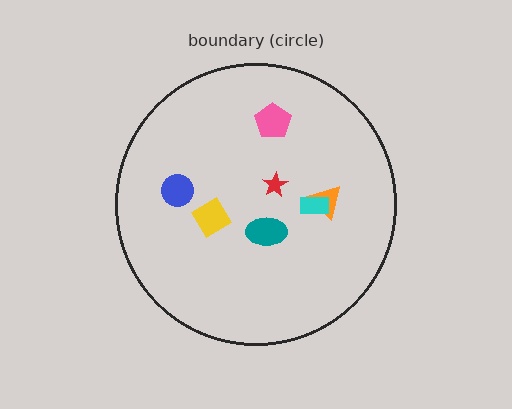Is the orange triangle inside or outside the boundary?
Inside.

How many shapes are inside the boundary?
7 inside, 0 outside.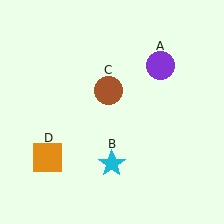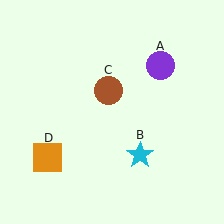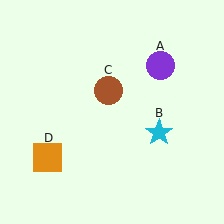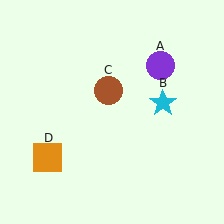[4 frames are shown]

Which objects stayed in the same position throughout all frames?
Purple circle (object A) and brown circle (object C) and orange square (object D) remained stationary.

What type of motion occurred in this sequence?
The cyan star (object B) rotated counterclockwise around the center of the scene.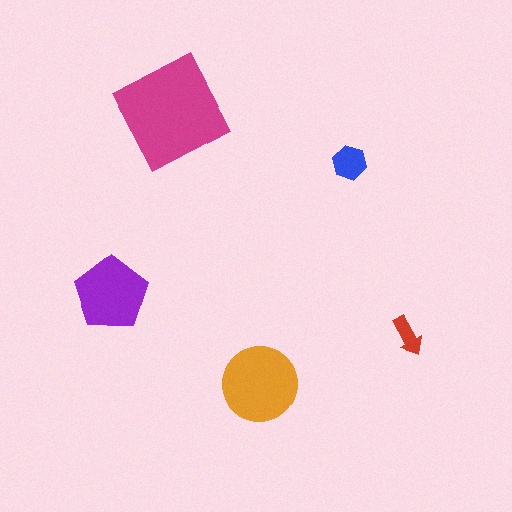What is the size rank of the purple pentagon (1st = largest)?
3rd.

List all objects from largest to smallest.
The magenta square, the orange circle, the purple pentagon, the blue hexagon, the red arrow.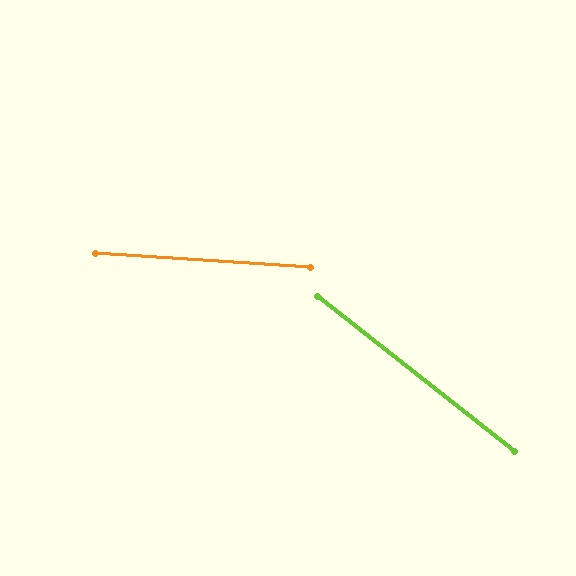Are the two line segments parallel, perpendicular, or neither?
Neither parallel nor perpendicular — they differ by about 34°.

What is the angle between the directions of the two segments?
Approximately 34 degrees.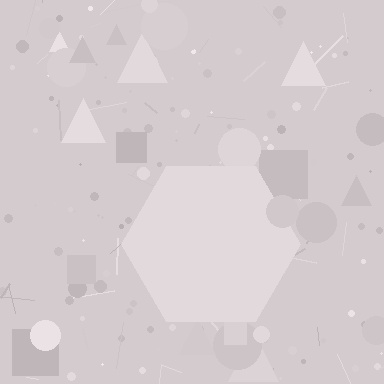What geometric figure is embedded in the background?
A hexagon is embedded in the background.